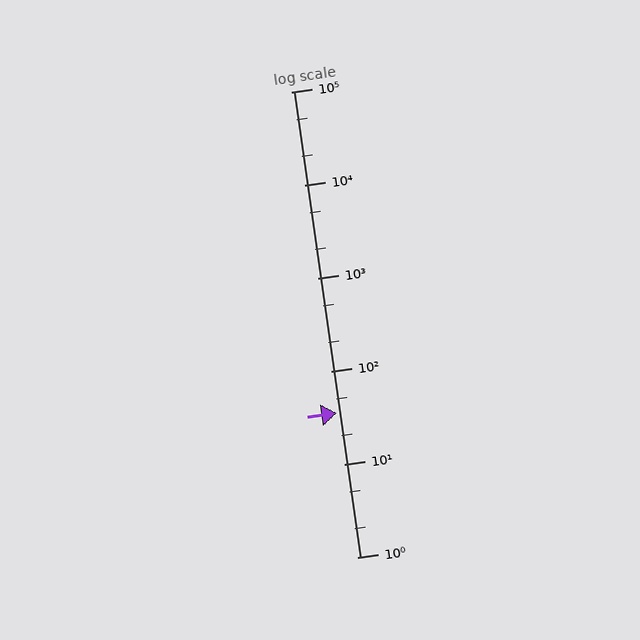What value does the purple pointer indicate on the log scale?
The pointer indicates approximately 35.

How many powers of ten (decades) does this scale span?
The scale spans 5 decades, from 1 to 100000.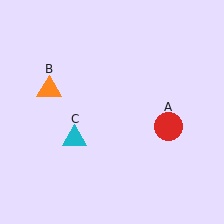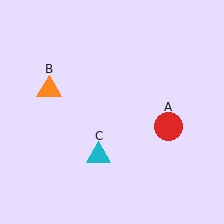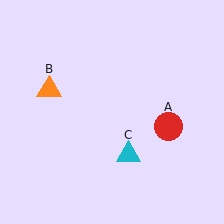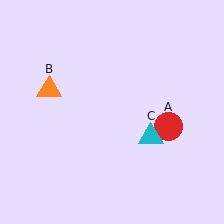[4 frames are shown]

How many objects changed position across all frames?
1 object changed position: cyan triangle (object C).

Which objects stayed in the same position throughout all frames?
Red circle (object A) and orange triangle (object B) remained stationary.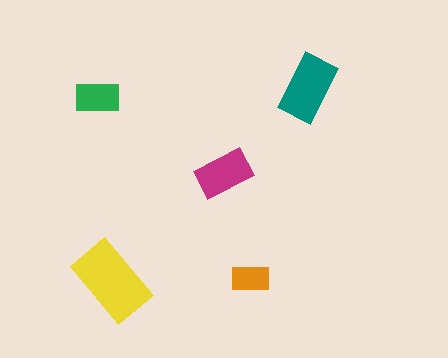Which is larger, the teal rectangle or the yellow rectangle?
The yellow one.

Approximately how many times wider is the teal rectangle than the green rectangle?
About 1.5 times wider.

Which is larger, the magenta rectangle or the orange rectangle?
The magenta one.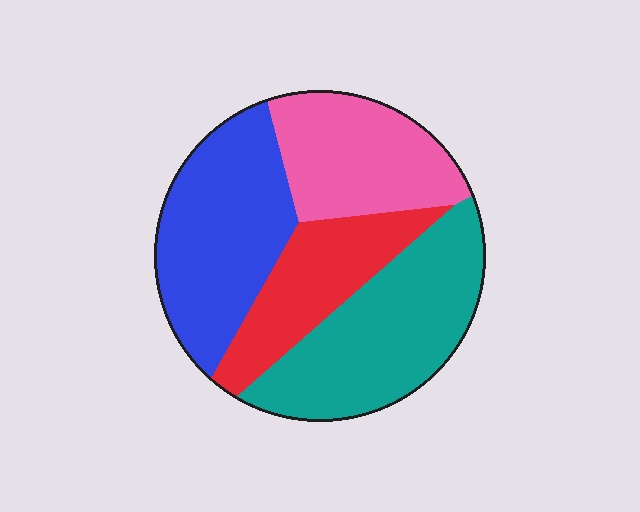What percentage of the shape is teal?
Teal covers roughly 30% of the shape.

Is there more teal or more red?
Teal.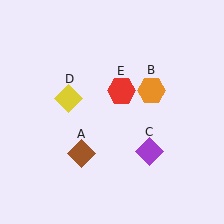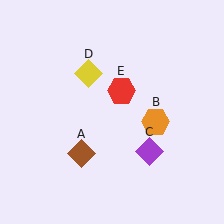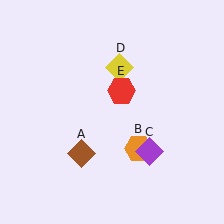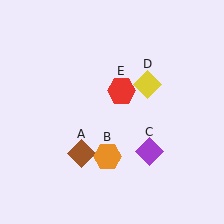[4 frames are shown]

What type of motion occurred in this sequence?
The orange hexagon (object B), yellow diamond (object D) rotated clockwise around the center of the scene.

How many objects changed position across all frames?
2 objects changed position: orange hexagon (object B), yellow diamond (object D).